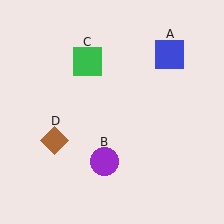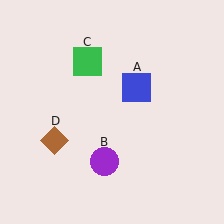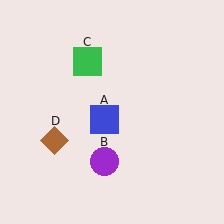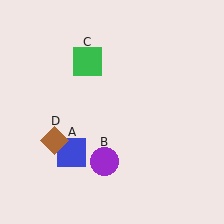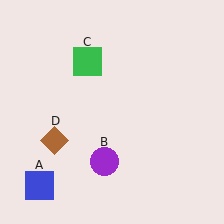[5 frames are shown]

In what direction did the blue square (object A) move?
The blue square (object A) moved down and to the left.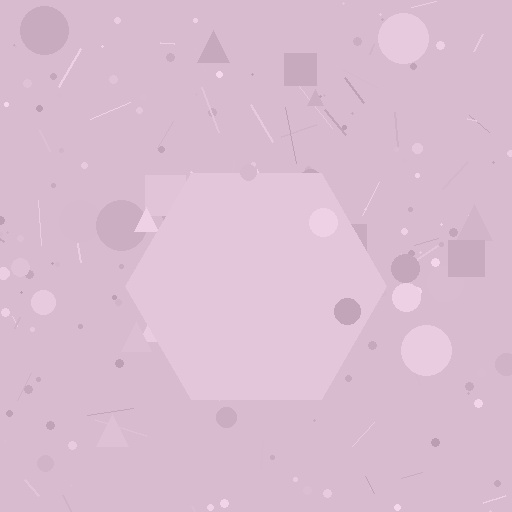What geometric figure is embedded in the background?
A hexagon is embedded in the background.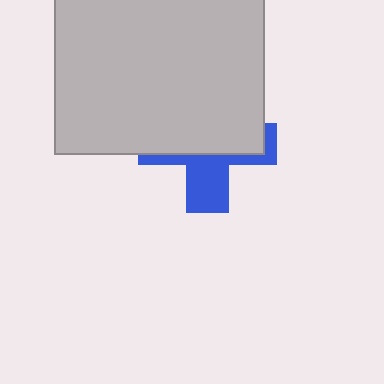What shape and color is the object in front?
The object in front is a light gray square.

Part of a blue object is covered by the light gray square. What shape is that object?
It is a cross.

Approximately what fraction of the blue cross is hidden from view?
Roughly 61% of the blue cross is hidden behind the light gray square.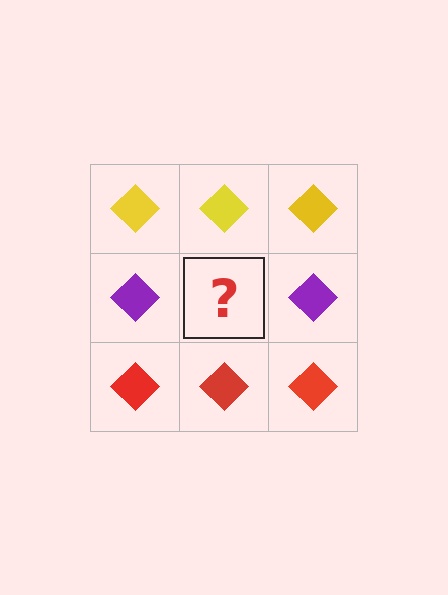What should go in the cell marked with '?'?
The missing cell should contain a purple diamond.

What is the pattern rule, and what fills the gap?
The rule is that each row has a consistent color. The gap should be filled with a purple diamond.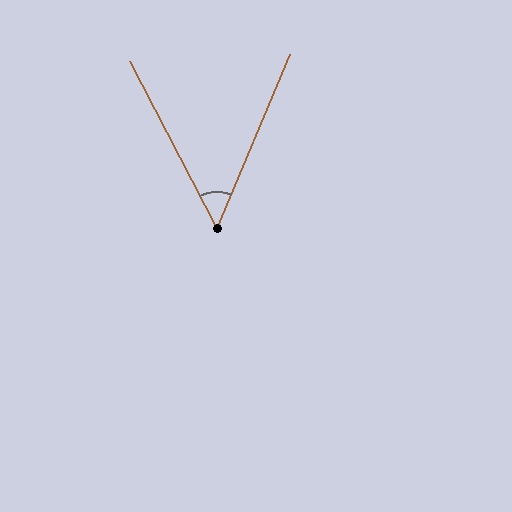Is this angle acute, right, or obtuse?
It is acute.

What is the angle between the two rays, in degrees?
Approximately 50 degrees.